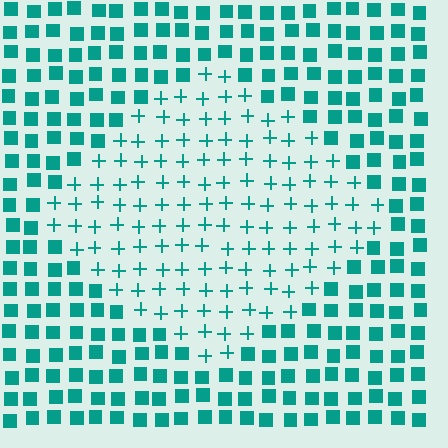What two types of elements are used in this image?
The image uses plus signs inside the diamond region and squares outside it.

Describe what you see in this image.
The image is filled with small teal elements arranged in a uniform grid. A diamond-shaped region contains plus signs, while the surrounding area contains squares. The boundary is defined purely by the change in element shape.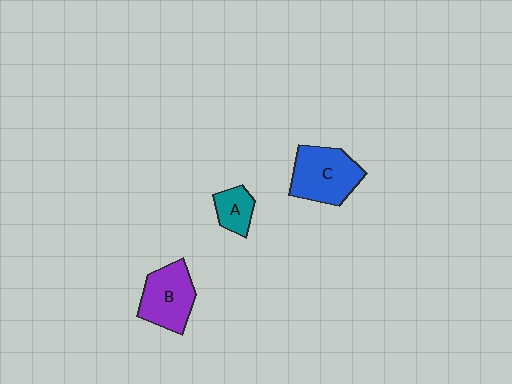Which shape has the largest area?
Shape C (blue).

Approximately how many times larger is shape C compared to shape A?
Approximately 2.3 times.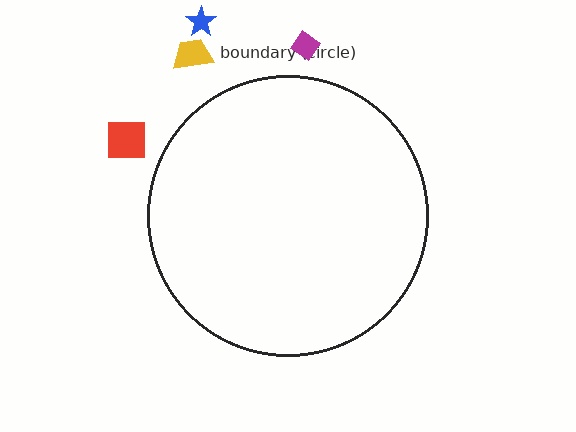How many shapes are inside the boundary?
0 inside, 4 outside.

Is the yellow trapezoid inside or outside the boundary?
Outside.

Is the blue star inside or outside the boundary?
Outside.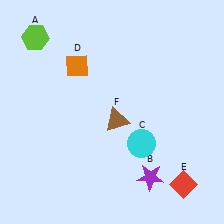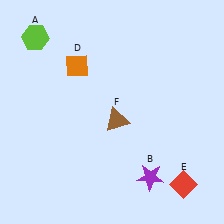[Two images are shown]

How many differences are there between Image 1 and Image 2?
There is 1 difference between the two images.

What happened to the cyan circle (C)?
The cyan circle (C) was removed in Image 2. It was in the bottom-right area of Image 1.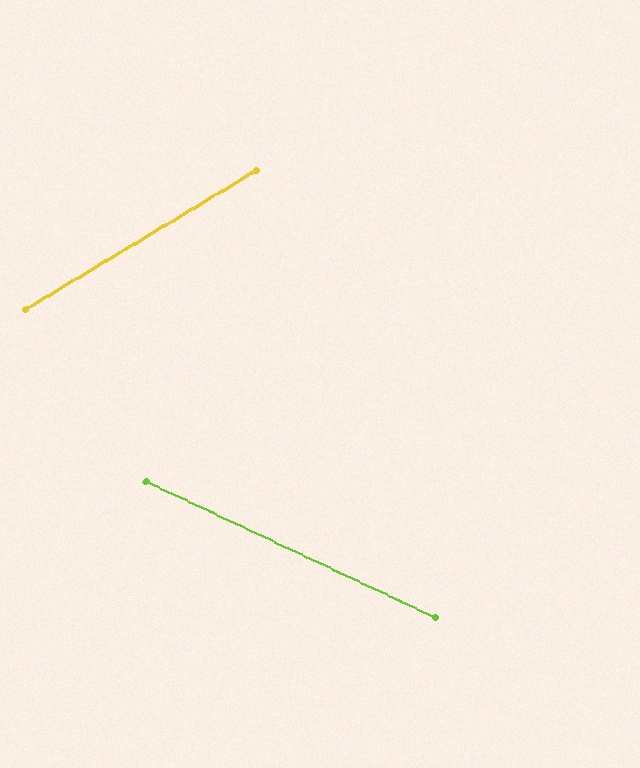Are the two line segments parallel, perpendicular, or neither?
Neither parallel nor perpendicular — they differ by about 56°.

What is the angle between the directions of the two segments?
Approximately 56 degrees.